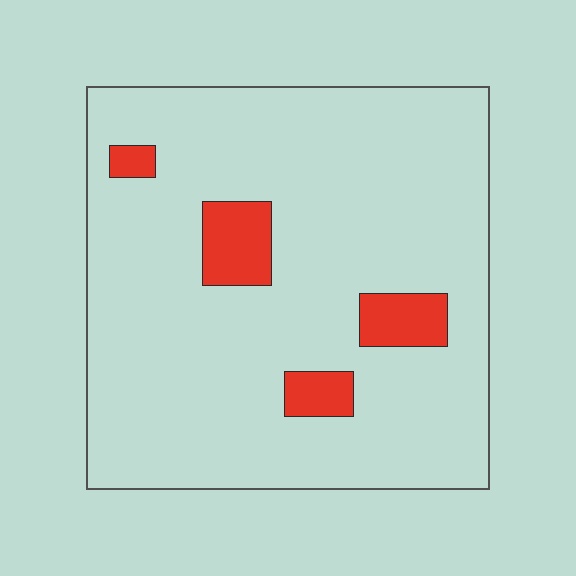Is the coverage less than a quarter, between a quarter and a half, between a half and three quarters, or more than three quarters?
Less than a quarter.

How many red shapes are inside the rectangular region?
4.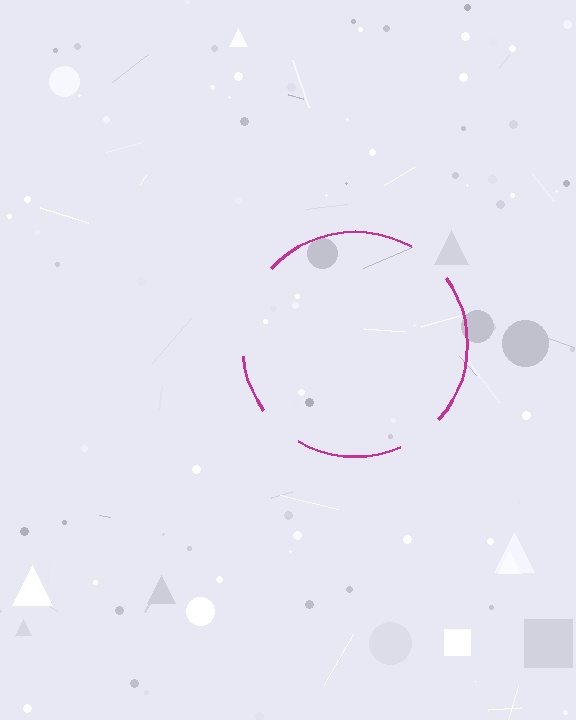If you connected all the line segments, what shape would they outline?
They would outline a circle.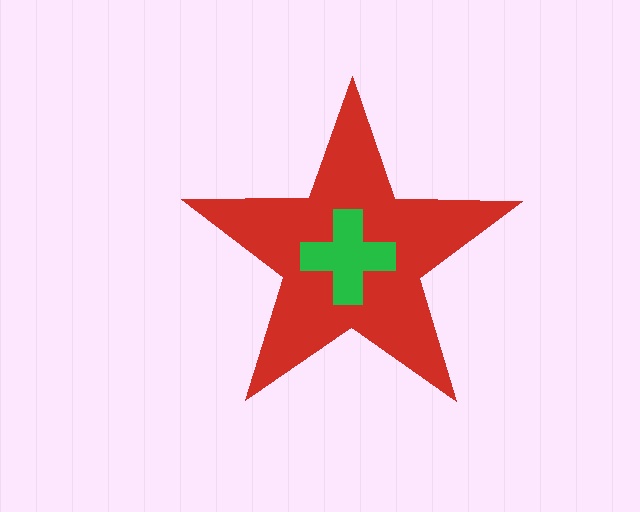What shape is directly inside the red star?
The green cross.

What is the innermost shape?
The green cross.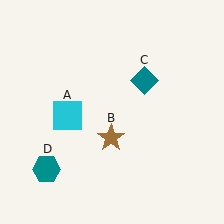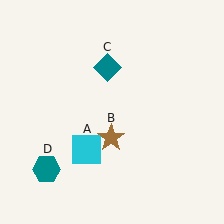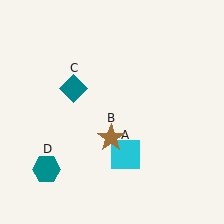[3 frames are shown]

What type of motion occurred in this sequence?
The cyan square (object A), teal diamond (object C) rotated counterclockwise around the center of the scene.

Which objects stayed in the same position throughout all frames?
Brown star (object B) and teal hexagon (object D) remained stationary.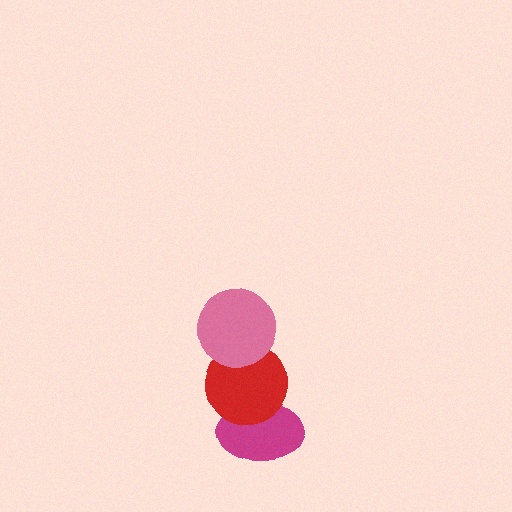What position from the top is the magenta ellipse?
The magenta ellipse is 3rd from the top.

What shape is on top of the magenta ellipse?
The red circle is on top of the magenta ellipse.